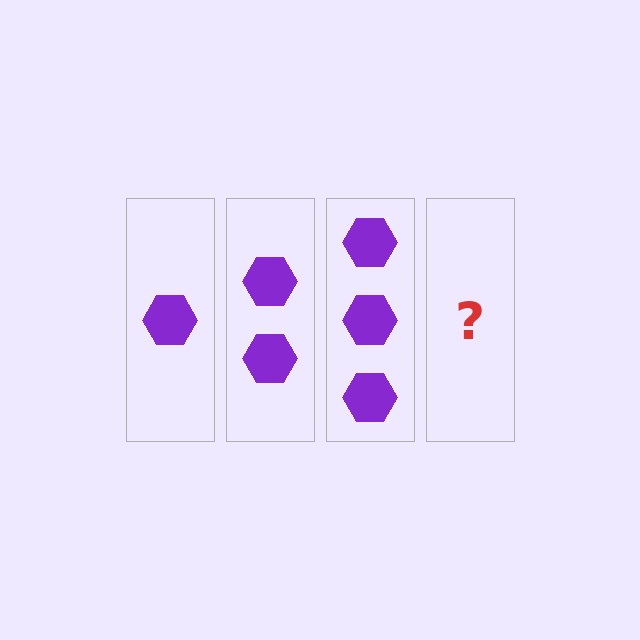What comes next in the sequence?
The next element should be 4 hexagons.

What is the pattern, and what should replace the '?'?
The pattern is that each step adds one more hexagon. The '?' should be 4 hexagons.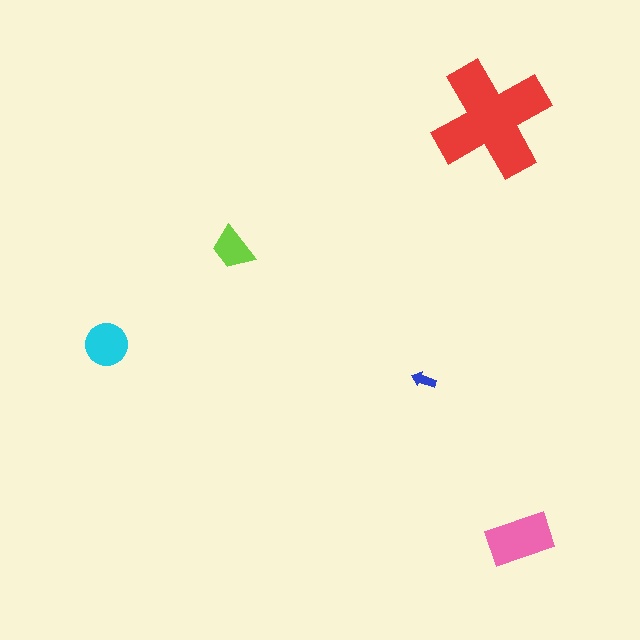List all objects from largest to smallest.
The red cross, the pink rectangle, the cyan circle, the lime trapezoid, the blue arrow.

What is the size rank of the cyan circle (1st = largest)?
3rd.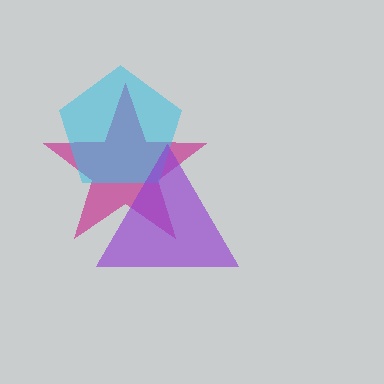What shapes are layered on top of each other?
The layered shapes are: a magenta star, a cyan pentagon, a purple triangle.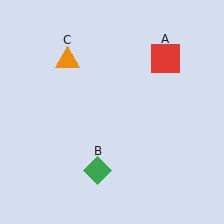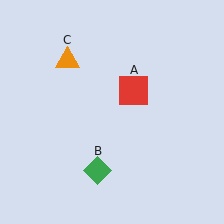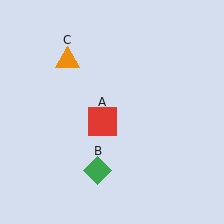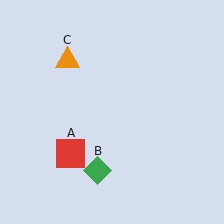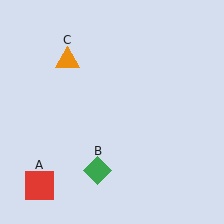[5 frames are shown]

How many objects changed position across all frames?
1 object changed position: red square (object A).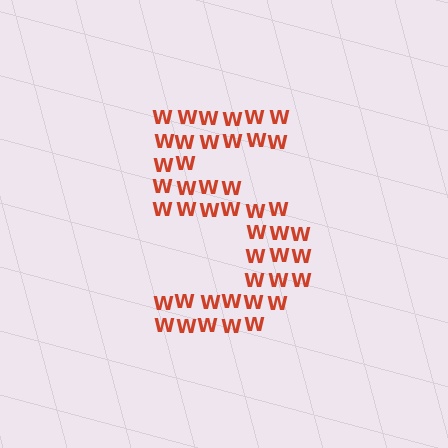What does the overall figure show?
The overall figure shows the digit 5.